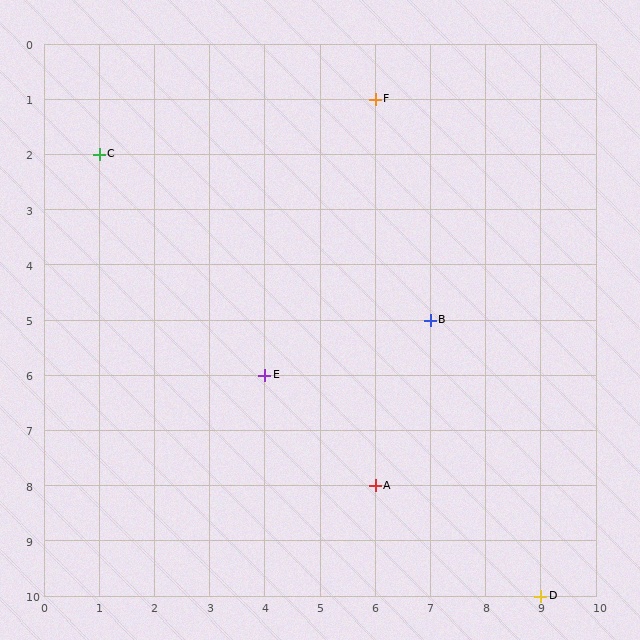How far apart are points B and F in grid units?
Points B and F are 1 column and 4 rows apart (about 4.1 grid units diagonally).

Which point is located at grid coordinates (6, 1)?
Point F is at (6, 1).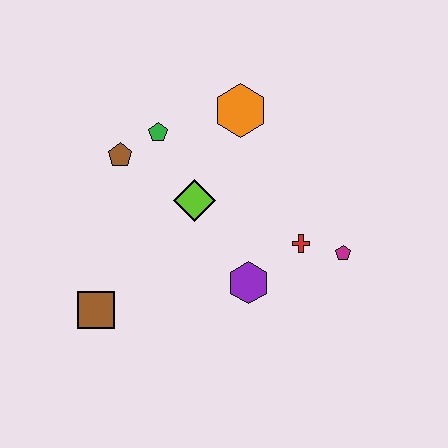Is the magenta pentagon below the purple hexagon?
No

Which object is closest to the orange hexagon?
The green pentagon is closest to the orange hexagon.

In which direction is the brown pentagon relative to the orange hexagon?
The brown pentagon is to the left of the orange hexagon.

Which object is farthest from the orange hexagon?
The brown square is farthest from the orange hexagon.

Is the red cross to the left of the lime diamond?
No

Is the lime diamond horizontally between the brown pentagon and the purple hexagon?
Yes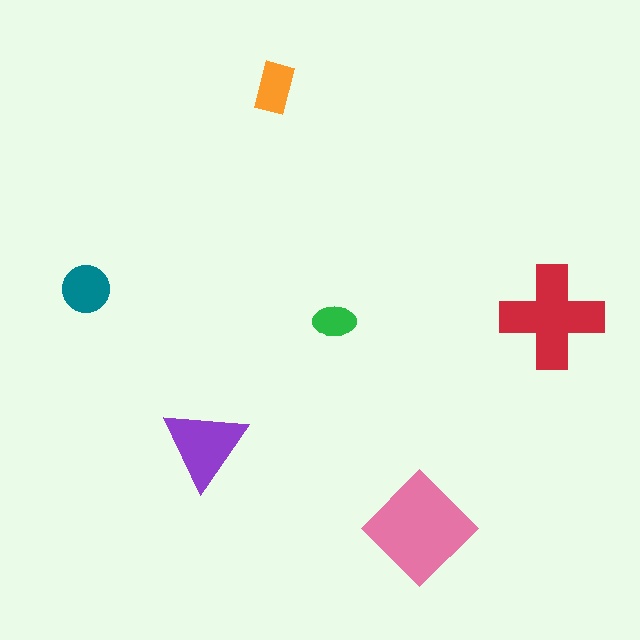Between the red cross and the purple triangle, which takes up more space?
The red cross.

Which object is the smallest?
The green ellipse.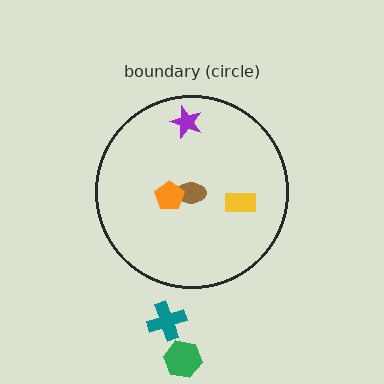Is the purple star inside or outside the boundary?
Inside.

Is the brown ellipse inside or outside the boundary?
Inside.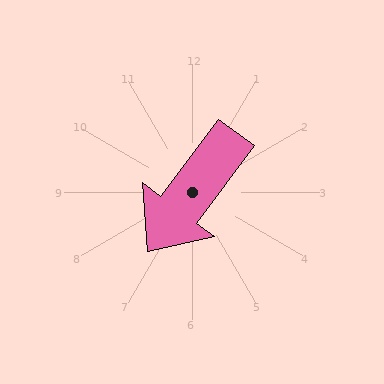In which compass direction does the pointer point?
Southwest.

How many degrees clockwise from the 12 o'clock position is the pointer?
Approximately 217 degrees.